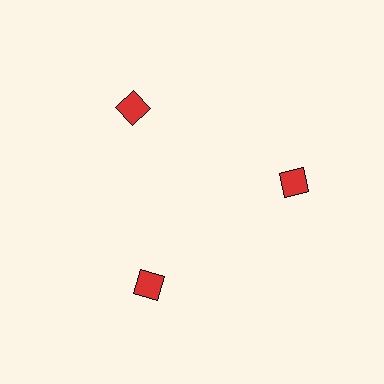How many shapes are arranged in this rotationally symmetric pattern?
There are 3 shapes, arranged in 3 groups of 1.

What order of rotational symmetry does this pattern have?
This pattern has 3-fold rotational symmetry.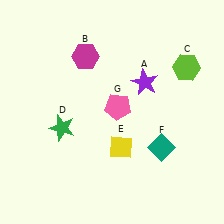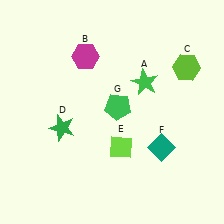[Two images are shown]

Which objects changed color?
A changed from purple to green. E changed from yellow to lime. G changed from pink to green.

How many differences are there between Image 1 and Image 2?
There are 3 differences between the two images.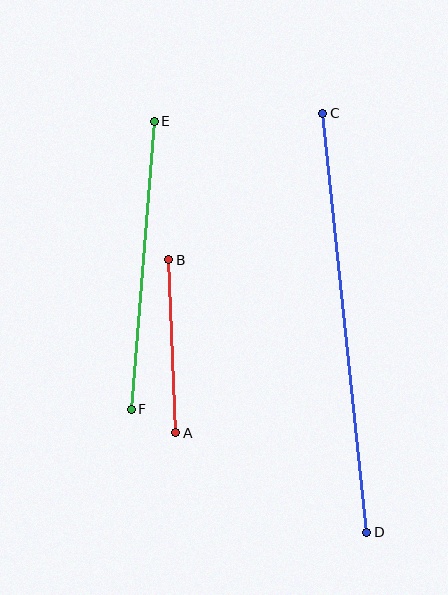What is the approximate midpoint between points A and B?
The midpoint is at approximately (172, 346) pixels.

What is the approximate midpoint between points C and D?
The midpoint is at approximately (345, 323) pixels.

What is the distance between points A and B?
The distance is approximately 173 pixels.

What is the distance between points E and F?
The distance is approximately 289 pixels.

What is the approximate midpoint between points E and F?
The midpoint is at approximately (143, 265) pixels.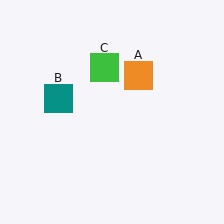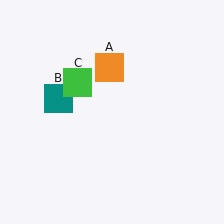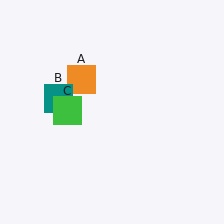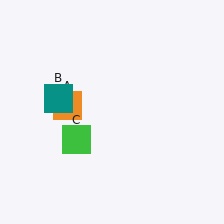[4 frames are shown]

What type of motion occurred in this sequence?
The orange square (object A), green square (object C) rotated counterclockwise around the center of the scene.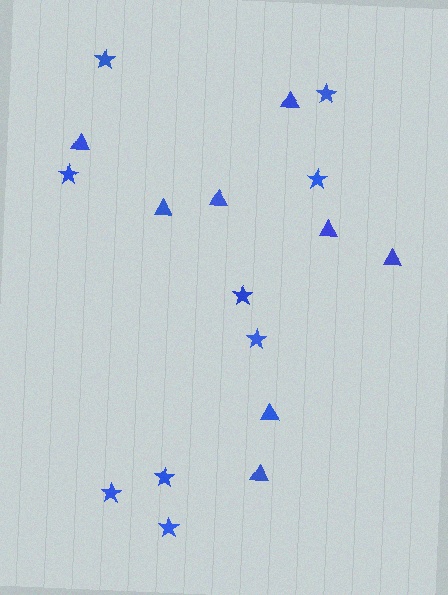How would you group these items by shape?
There are 2 groups: one group of triangles (8) and one group of stars (9).